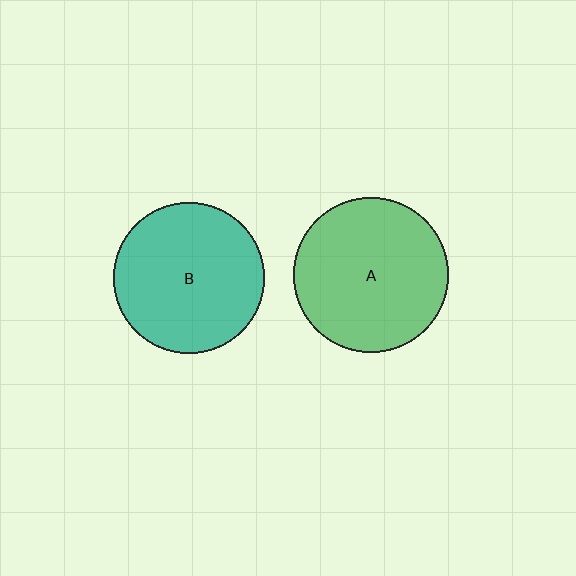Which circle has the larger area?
Circle A (green).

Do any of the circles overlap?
No, none of the circles overlap.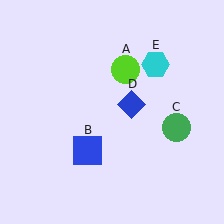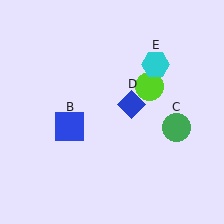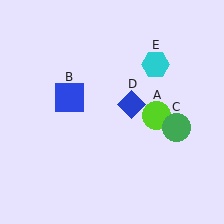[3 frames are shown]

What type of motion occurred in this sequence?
The lime circle (object A), blue square (object B) rotated clockwise around the center of the scene.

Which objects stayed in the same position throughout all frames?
Green circle (object C) and blue diamond (object D) and cyan hexagon (object E) remained stationary.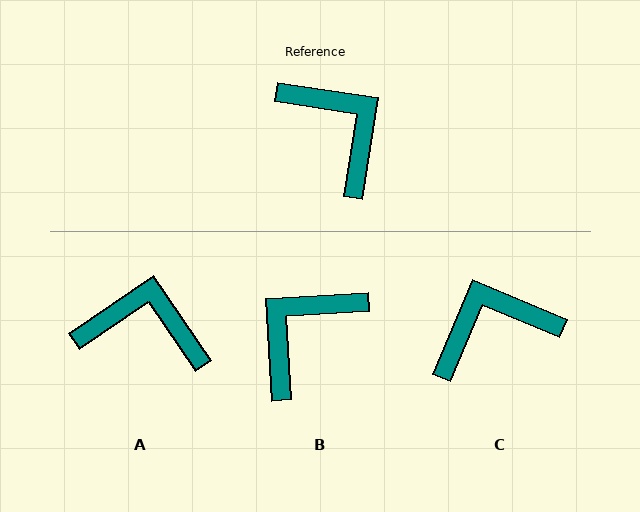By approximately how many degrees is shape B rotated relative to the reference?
Approximately 102 degrees counter-clockwise.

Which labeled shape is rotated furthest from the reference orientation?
B, about 102 degrees away.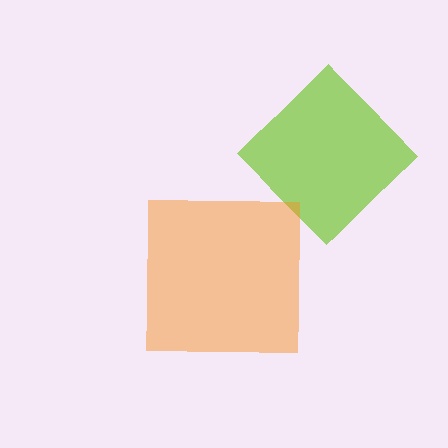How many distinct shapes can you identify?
There are 2 distinct shapes: a lime diamond, an orange square.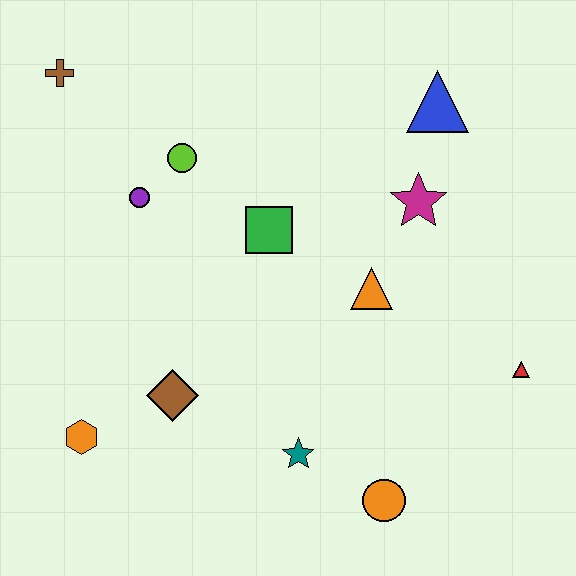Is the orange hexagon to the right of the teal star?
No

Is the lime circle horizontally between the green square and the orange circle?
No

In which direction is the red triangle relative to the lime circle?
The red triangle is to the right of the lime circle.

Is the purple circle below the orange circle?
No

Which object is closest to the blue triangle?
The magenta star is closest to the blue triangle.